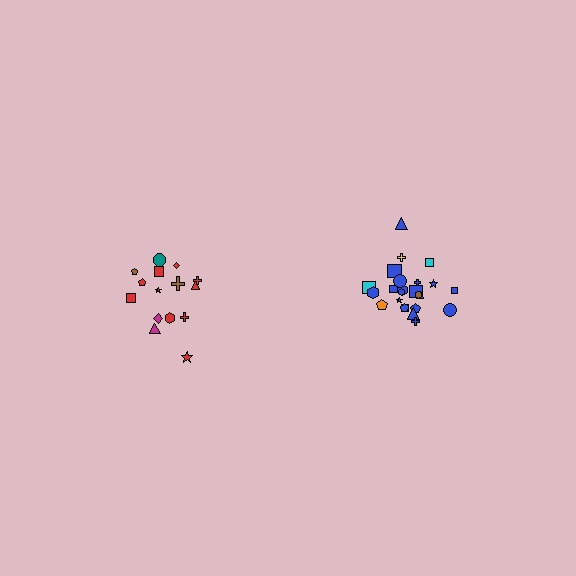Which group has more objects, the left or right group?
The right group.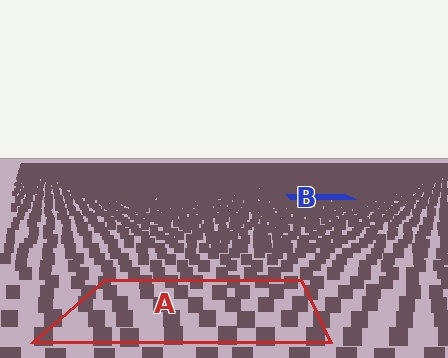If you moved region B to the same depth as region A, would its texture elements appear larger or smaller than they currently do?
They would appear larger. At a closer depth, the same texture elements are projected at a bigger on-screen size.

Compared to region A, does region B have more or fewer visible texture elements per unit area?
Region B has more texture elements per unit area — they are packed more densely because it is farther away.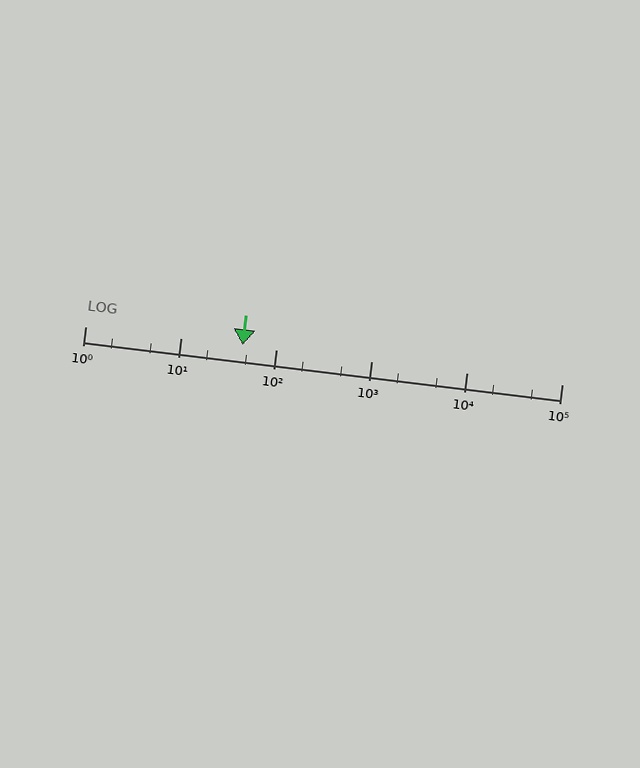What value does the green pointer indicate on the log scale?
The pointer indicates approximately 45.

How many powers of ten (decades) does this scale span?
The scale spans 5 decades, from 1 to 100000.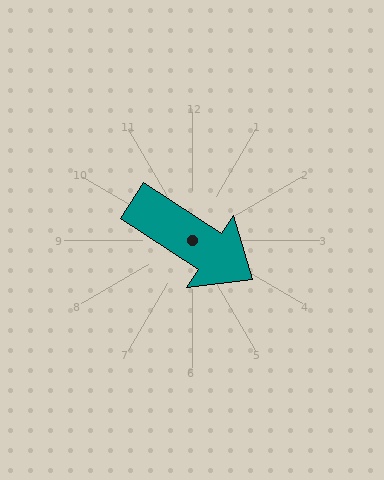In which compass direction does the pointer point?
Southeast.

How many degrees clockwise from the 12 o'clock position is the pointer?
Approximately 123 degrees.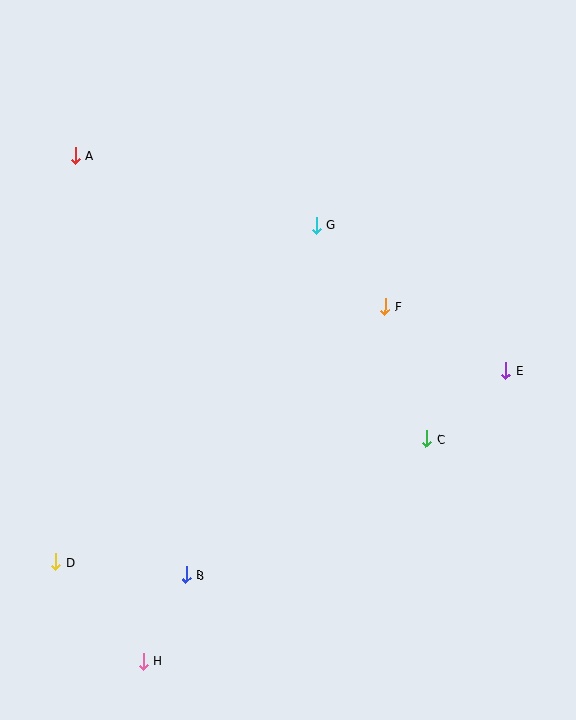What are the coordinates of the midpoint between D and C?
The midpoint between D and C is at (241, 500).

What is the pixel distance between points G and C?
The distance between G and C is 240 pixels.